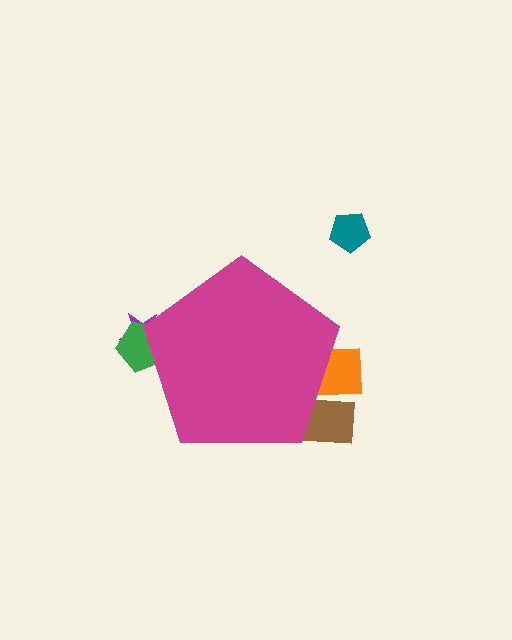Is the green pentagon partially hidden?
Yes, the green pentagon is partially hidden behind the magenta pentagon.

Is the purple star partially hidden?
Yes, the purple star is partially hidden behind the magenta pentagon.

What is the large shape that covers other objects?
A magenta pentagon.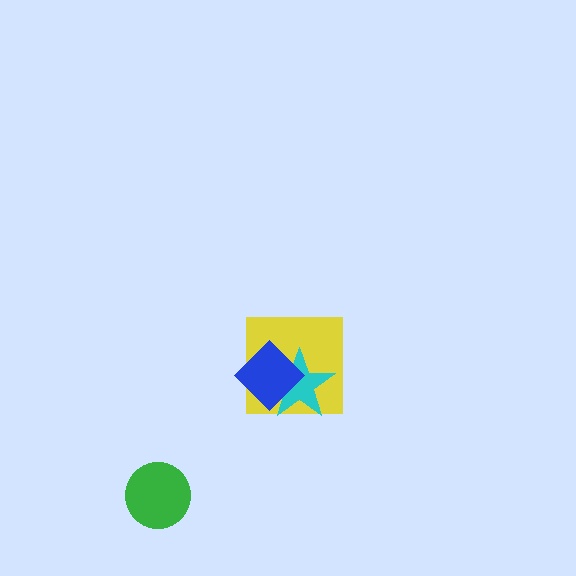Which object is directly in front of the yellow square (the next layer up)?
The cyan star is directly in front of the yellow square.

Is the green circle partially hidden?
No, no other shape covers it.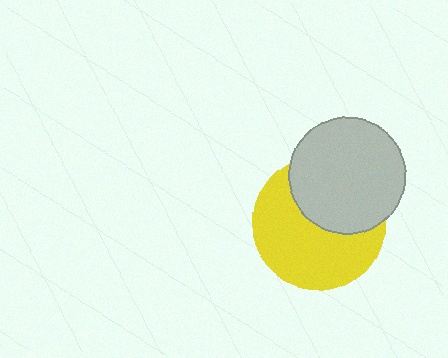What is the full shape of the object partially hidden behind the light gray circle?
The partially hidden object is a yellow circle.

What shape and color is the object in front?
The object in front is a light gray circle.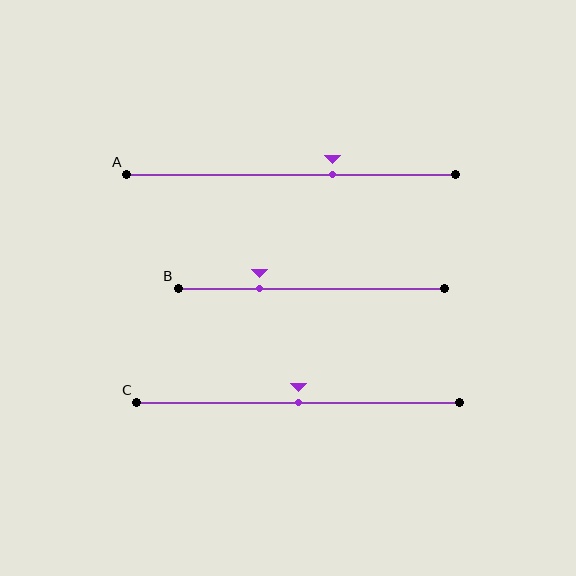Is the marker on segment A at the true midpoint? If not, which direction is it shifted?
No, the marker on segment A is shifted to the right by about 13% of the segment length.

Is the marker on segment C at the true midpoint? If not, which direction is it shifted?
Yes, the marker on segment C is at the true midpoint.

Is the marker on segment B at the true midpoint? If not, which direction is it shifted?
No, the marker on segment B is shifted to the left by about 20% of the segment length.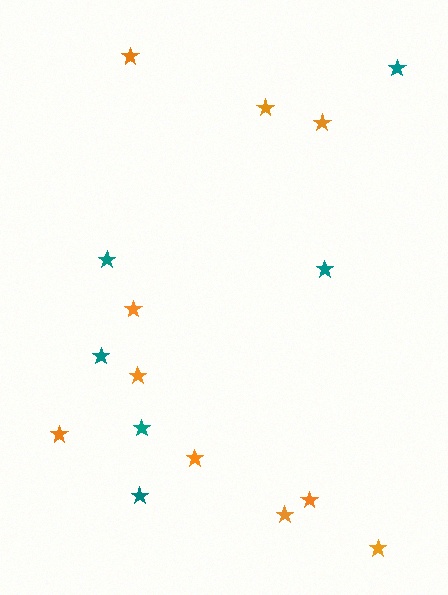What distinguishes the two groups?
There are 2 groups: one group of teal stars (6) and one group of orange stars (10).